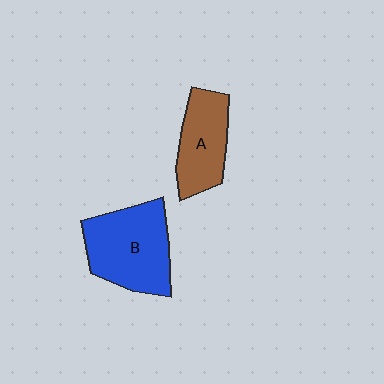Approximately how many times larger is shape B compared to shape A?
Approximately 1.4 times.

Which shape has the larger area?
Shape B (blue).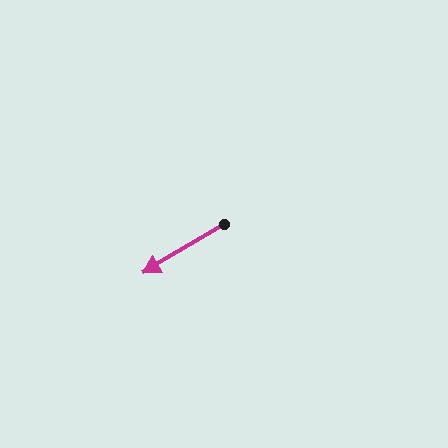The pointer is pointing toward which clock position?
Roughly 8 o'clock.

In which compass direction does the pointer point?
Southwest.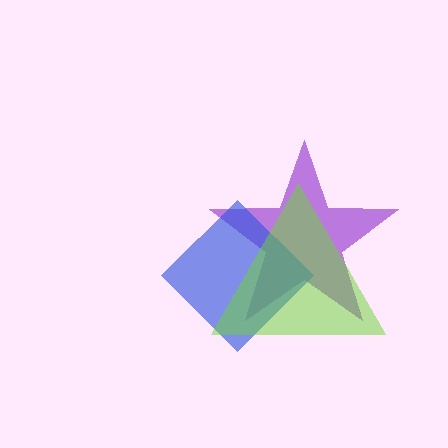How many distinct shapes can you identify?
There are 3 distinct shapes: a purple star, a blue diamond, a lime triangle.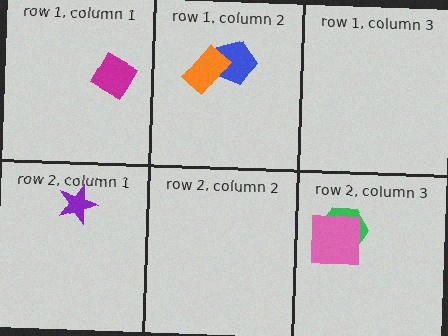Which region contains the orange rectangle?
The row 1, column 2 region.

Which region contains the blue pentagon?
The row 1, column 2 region.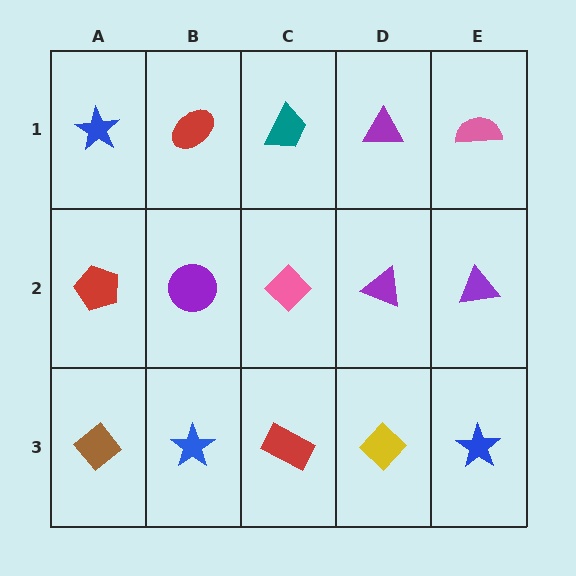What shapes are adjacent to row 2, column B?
A red ellipse (row 1, column B), a blue star (row 3, column B), a red pentagon (row 2, column A), a pink diamond (row 2, column C).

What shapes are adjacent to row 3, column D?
A purple triangle (row 2, column D), a red rectangle (row 3, column C), a blue star (row 3, column E).